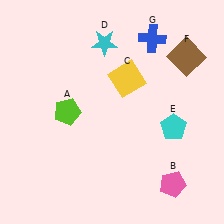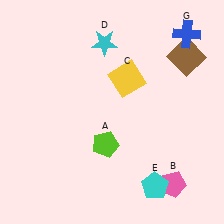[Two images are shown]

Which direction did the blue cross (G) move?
The blue cross (G) moved right.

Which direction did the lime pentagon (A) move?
The lime pentagon (A) moved right.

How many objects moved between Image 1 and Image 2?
3 objects moved between the two images.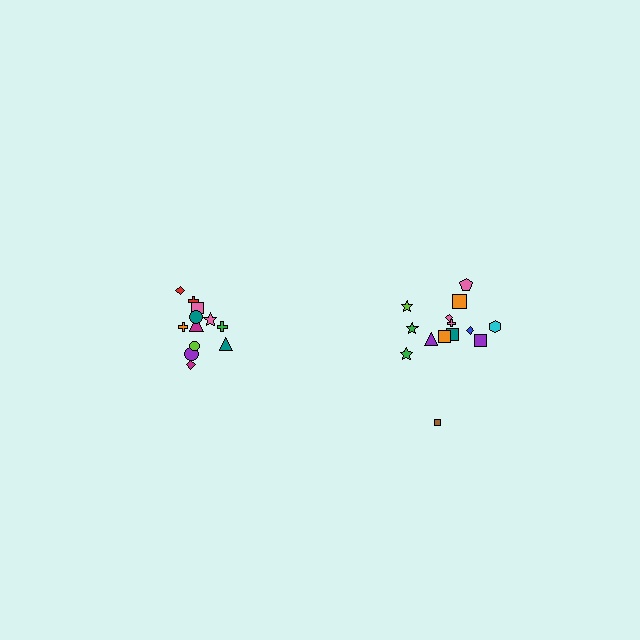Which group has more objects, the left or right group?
The right group.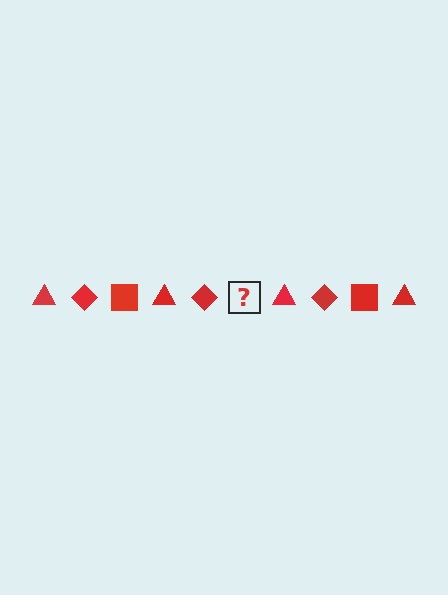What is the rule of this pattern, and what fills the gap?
The rule is that the pattern cycles through triangle, diamond, square shapes in red. The gap should be filled with a red square.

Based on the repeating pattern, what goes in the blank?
The blank should be a red square.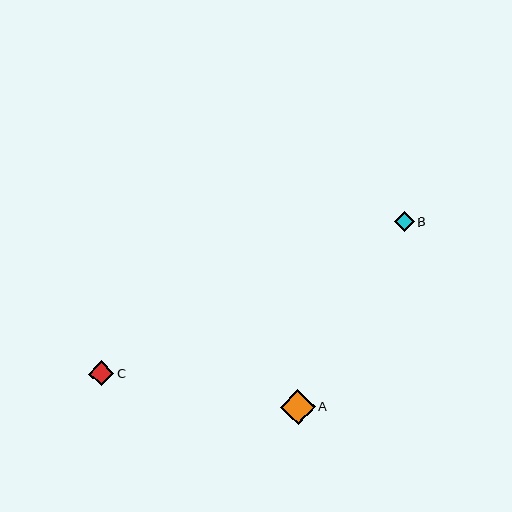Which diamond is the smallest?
Diamond B is the smallest with a size of approximately 19 pixels.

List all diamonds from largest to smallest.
From largest to smallest: A, C, B.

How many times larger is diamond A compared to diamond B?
Diamond A is approximately 1.8 times the size of diamond B.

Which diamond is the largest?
Diamond A is the largest with a size of approximately 35 pixels.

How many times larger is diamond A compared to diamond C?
Diamond A is approximately 1.3 times the size of diamond C.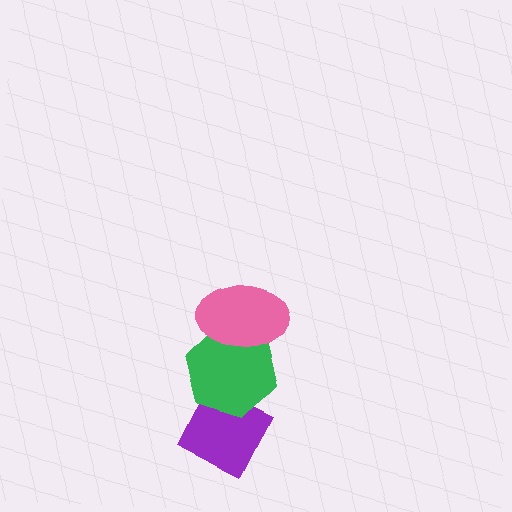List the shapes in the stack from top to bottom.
From top to bottom: the pink ellipse, the green hexagon, the purple diamond.